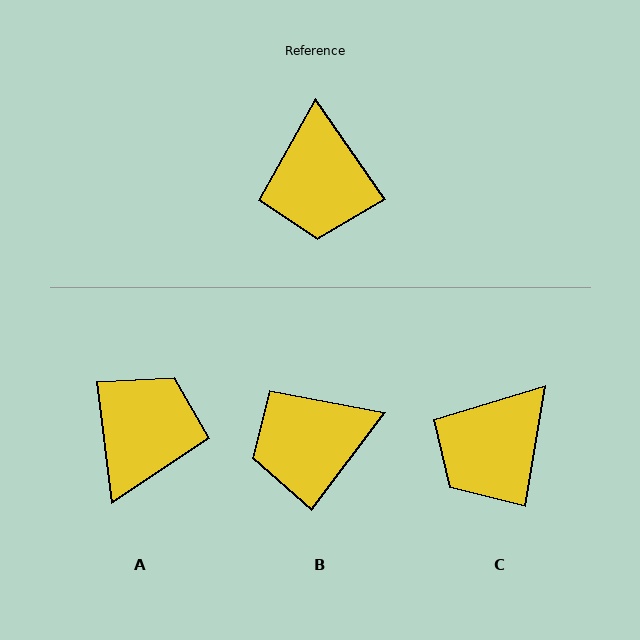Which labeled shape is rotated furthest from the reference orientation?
A, about 152 degrees away.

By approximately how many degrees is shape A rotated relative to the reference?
Approximately 152 degrees counter-clockwise.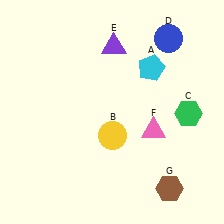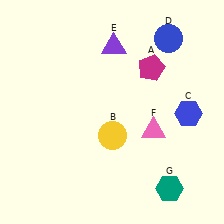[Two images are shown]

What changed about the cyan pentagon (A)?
In Image 1, A is cyan. In Image 2, it changed to magenta.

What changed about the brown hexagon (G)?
In Image 1, G is brown. In Image 2, it changed to teal.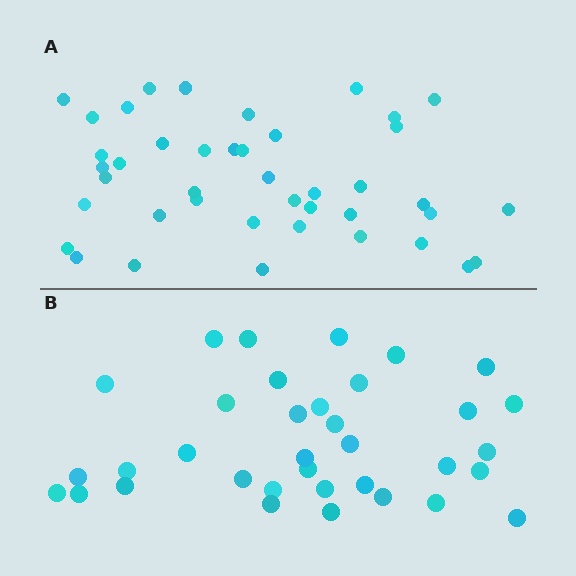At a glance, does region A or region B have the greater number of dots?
Region A (the top region) has more dots.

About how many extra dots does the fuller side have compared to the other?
Region A has roughly 8 or so more dots than region B.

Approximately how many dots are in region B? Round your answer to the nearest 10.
About 40 dots. (The exact count is 35, which rounds to 40.)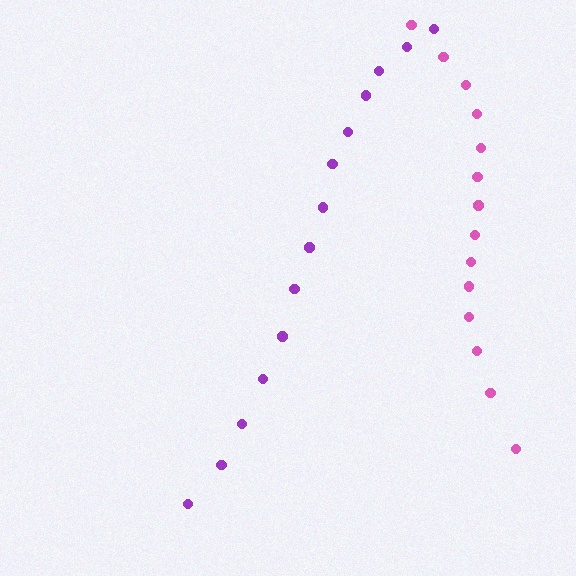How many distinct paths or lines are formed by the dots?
There are 2 distinct paths.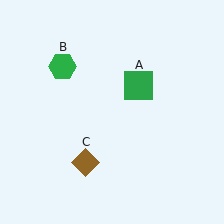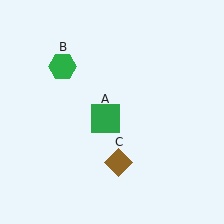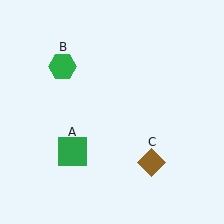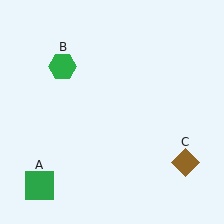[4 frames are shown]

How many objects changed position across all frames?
2 objects changed position: green square (object A), brown diamond (object C).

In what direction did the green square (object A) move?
The green square (object A) moved down and to the left.